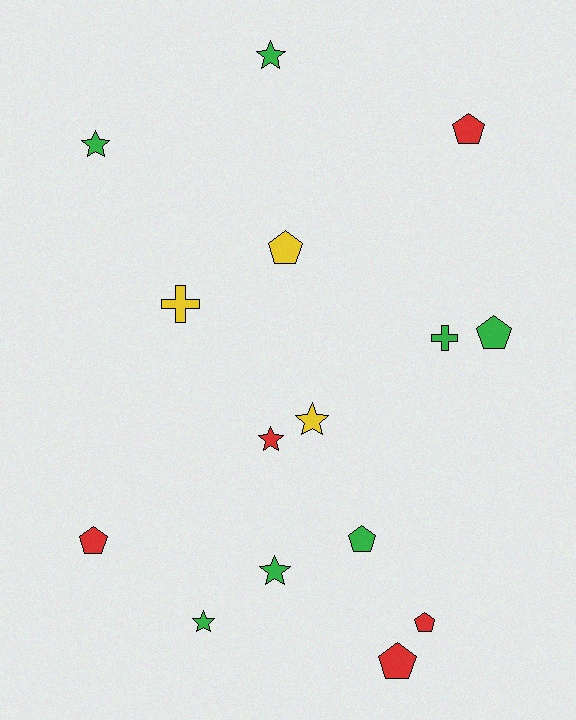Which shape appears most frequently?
Pentagon, with 7 objects.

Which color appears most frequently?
Green, with 7 objects.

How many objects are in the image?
There are 15 objects.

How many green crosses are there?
There is 1 green cross.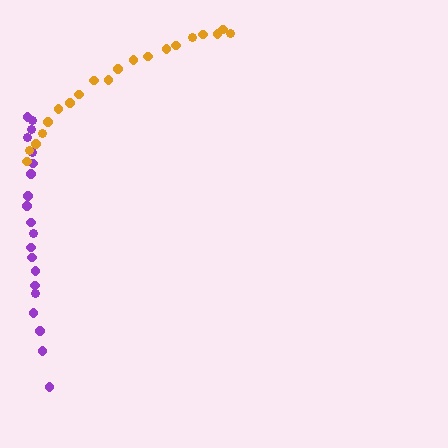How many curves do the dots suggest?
There are 2 distinct paths.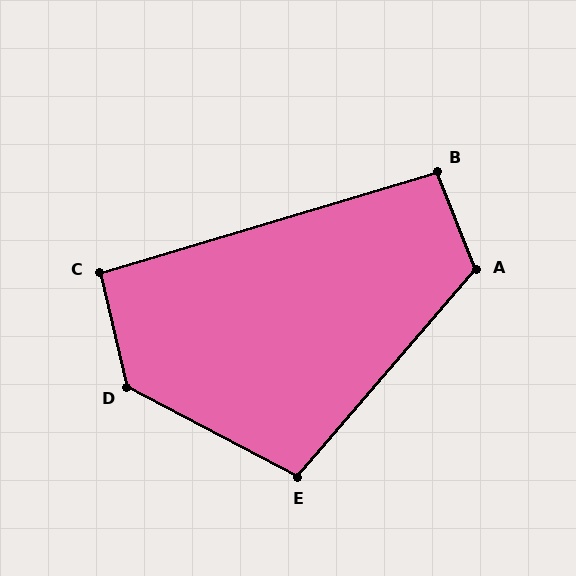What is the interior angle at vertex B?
Approximately 95 degrees (obtuse).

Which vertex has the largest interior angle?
D, at approximately 131 degrees.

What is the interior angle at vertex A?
Approximately 117 degrees (obtuse).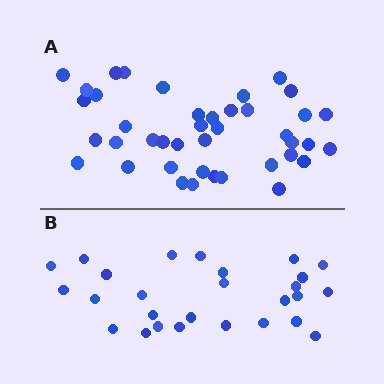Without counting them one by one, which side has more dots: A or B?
Region A (the top region) has more dots.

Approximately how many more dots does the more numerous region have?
Region A has approximately 15 more dots than region B.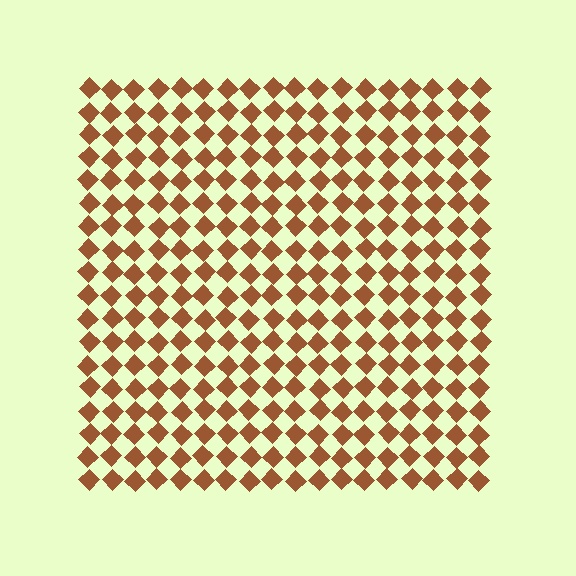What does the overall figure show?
The overall figure shows a square.